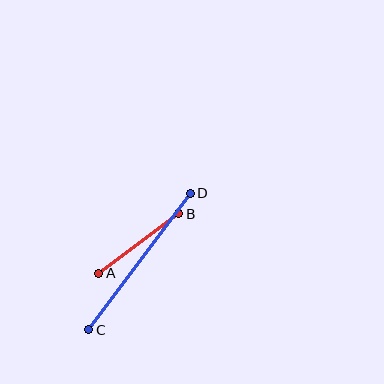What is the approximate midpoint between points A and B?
The midpoint is at approximately (139, 244) pixels.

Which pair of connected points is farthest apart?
Points C and D are farthest apart.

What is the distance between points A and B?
The distance is approximately 100 pixels.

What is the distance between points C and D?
The distance is approximately 170 pixels.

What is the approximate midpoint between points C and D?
The midpoint is at approximately (140, 261) pixels.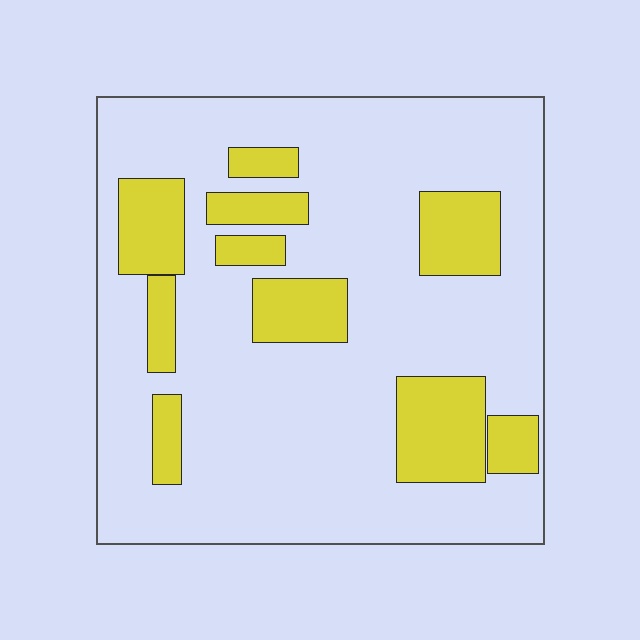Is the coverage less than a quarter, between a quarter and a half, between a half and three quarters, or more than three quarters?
Less than a quarter.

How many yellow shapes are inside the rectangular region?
10.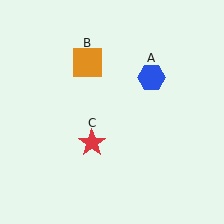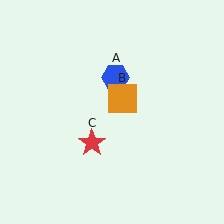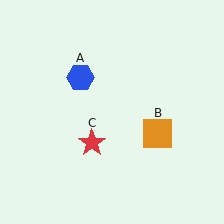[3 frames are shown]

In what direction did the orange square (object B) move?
The orange square (object B) moved down and to the right.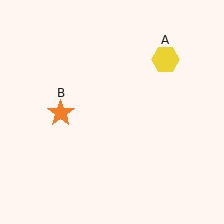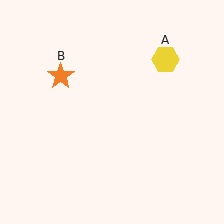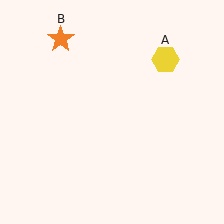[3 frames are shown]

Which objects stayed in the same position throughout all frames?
Yellow hexagon (object A) remained stationary.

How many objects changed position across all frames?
1 object changed position: orange star (object B).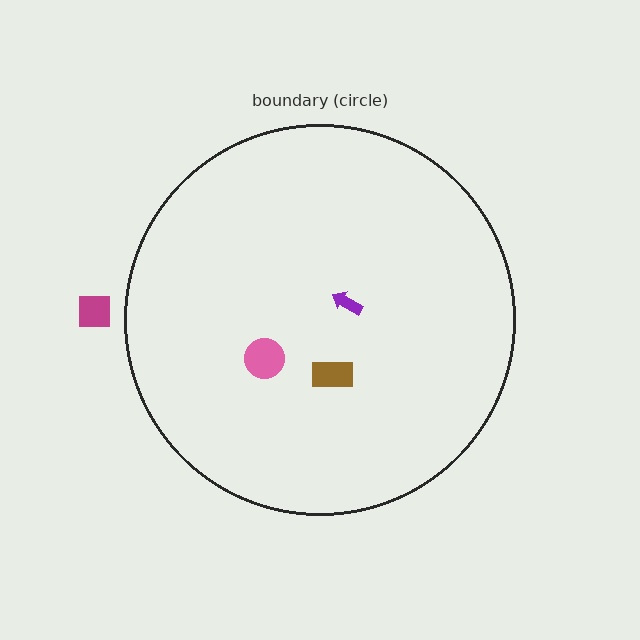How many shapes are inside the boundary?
3 inside, 1 outside.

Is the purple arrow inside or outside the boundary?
Inside.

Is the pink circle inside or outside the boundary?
Inside.